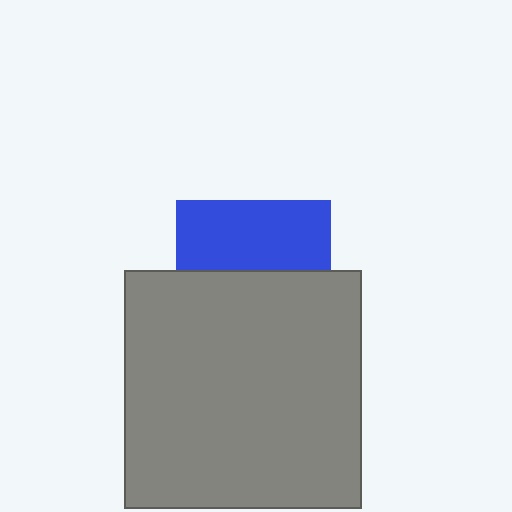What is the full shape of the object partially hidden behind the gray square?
The partially hidden object is a blue square.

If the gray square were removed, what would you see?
You would see the complete blue square.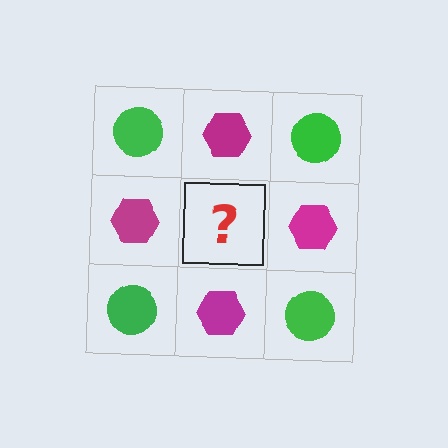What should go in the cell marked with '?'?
The missing cell should contain a green circle.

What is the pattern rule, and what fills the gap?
The rule is that it alternates green circle and magenta hexagon in a checkerboard pattern. The gap should be filled with a green circle.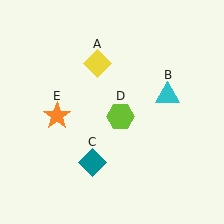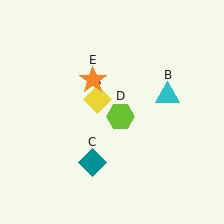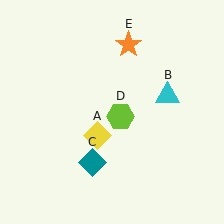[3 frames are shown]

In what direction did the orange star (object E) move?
The orange star (object E) moved up and to the right.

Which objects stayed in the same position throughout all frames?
Cyan triangle (object B) and teal diamond (object C) and lime hexagon (object D) remained stationary.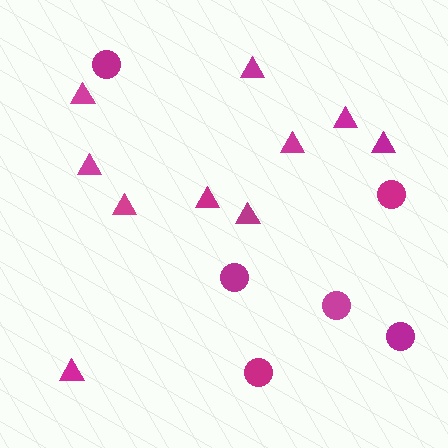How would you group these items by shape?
There are 2 groups: one group of triangles (10) and one group of circles (6).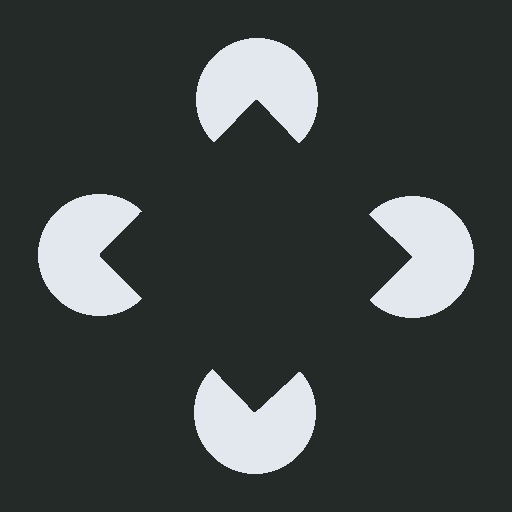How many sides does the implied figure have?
4 sides.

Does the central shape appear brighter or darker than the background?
It typically appears slightly darker than the background, even though no actual brightness change is drawn.